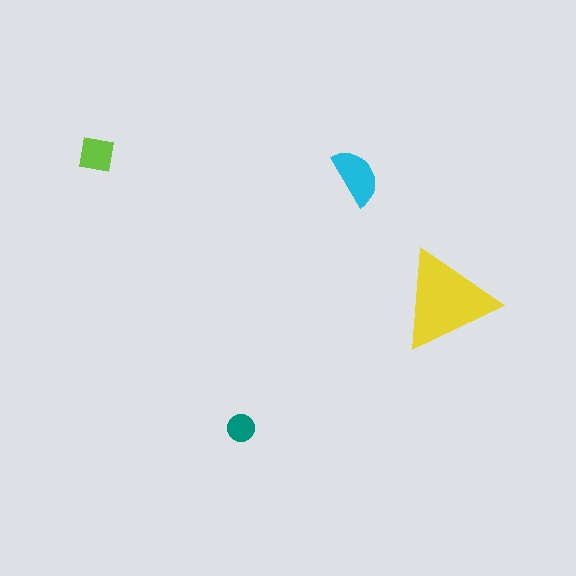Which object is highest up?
The lime square is topmost.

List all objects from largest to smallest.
The yellow triangle, the cyan semicircle, the lime square, the teal circle.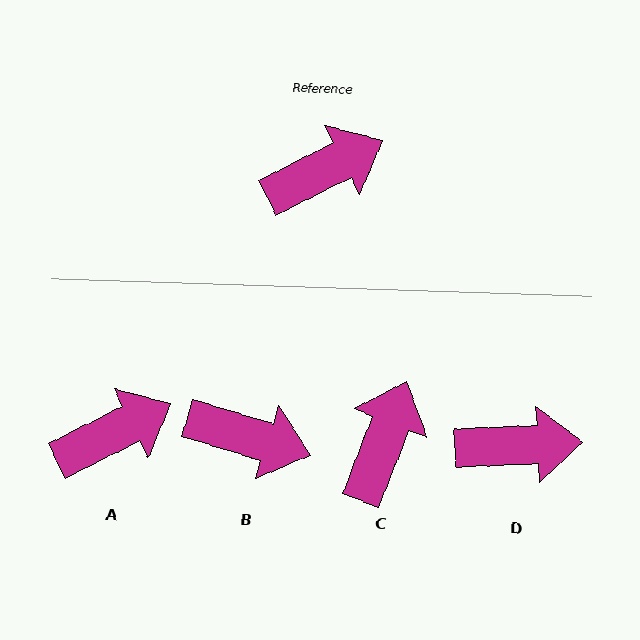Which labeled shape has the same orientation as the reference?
A.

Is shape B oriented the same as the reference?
No, it is off by about 44 degrees.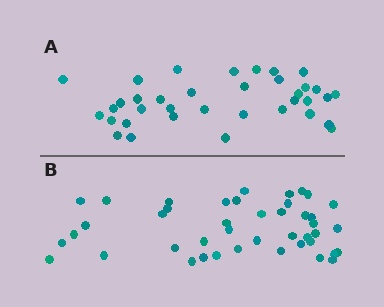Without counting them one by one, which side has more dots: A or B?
Region B (the bottom region) has more dots.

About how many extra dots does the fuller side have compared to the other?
Region B has roughly 8 or so more dots than region A.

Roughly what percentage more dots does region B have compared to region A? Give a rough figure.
About 20% more.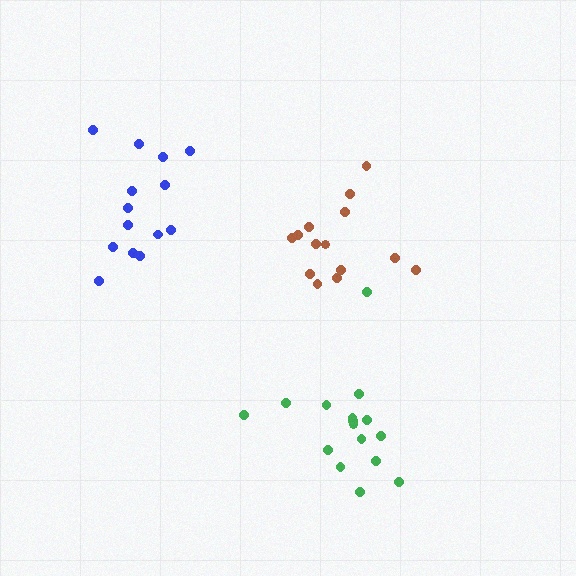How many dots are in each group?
Group 1: 16 dots, Group 2: 14 dots, Group 3: 14 dots (44 total).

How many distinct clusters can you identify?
There are 3 distinct clusters.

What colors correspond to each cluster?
The clusters are colored: green, blue, brown.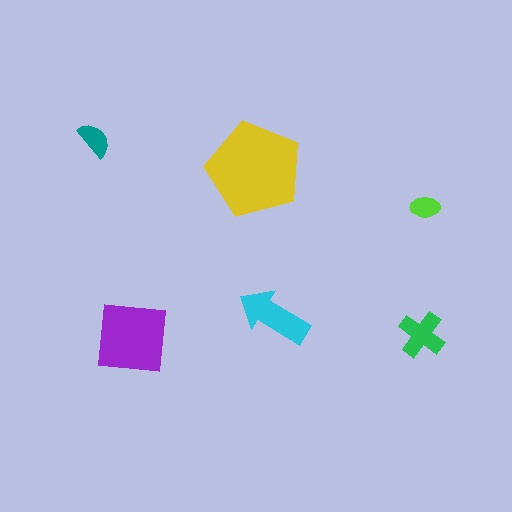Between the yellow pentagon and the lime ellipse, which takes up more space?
The yellow pentagon.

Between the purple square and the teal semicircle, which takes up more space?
The purple square.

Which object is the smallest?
The lime ellipse.